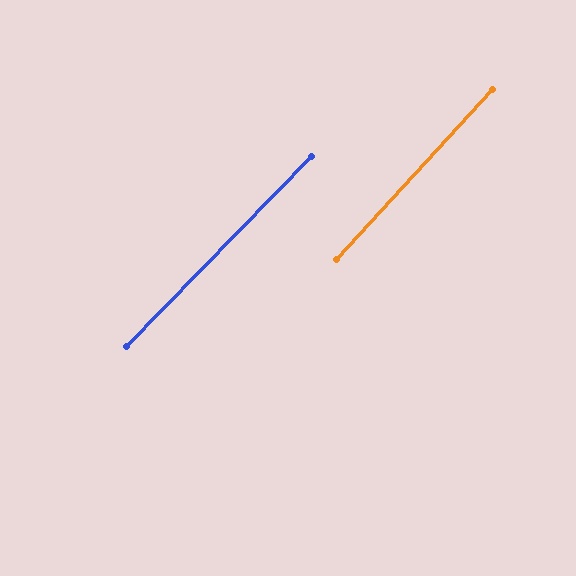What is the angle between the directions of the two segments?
Approximately 2 degrees.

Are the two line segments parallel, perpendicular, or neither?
Parallel — their directions differ by only 1.6°.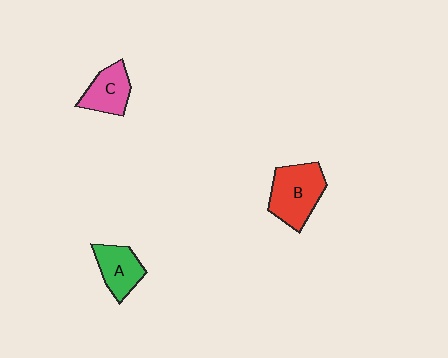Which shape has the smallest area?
Shape C (pink).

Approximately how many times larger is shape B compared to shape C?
Approximately 1.5 times.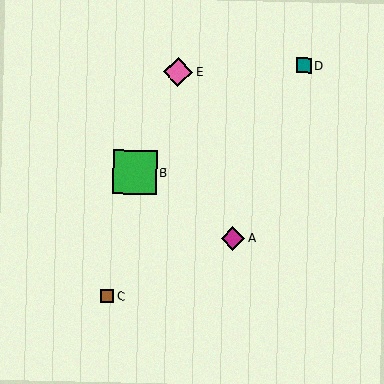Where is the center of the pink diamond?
The center of the pink diamond is at (178, 72).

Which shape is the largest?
The green square (labeled B) is the largest.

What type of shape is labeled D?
Shape D is a teal square.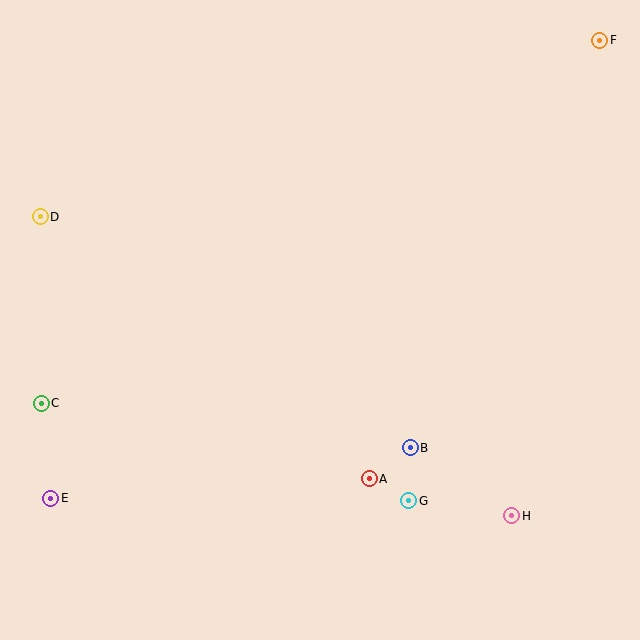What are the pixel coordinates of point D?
Point D is at (40, 217).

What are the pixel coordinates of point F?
Point F is at (600, 40).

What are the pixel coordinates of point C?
Point C is at (41, 403).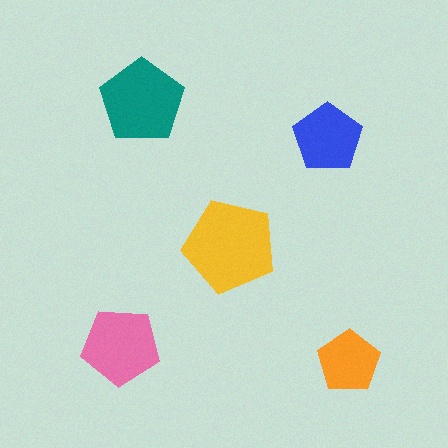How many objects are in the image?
There are 5 objects in the image.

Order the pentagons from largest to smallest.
the yellow one, the teal one, the pink one, the blue one, the orange one.